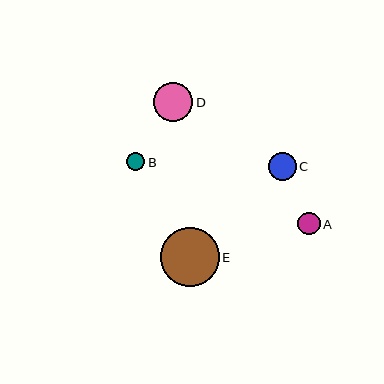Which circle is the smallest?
Circle B is the smallest with a size of approximately 18 pixels.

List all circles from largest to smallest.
From largest to smallest: E, D, C, A, B.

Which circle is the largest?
Circle E is the largest with a size of approximately 59 pixels.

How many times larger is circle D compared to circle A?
Circle D is approximately 1.7 times the size of circle A.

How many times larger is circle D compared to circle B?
Circle D is approximately 2.2 times the size of circle B.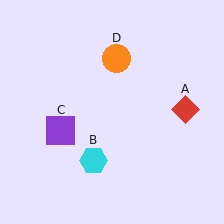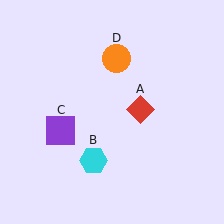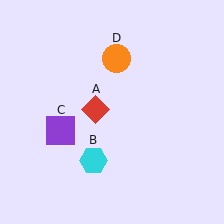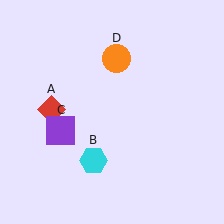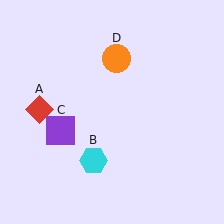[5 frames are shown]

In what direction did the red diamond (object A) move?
The red diamond (object A) moved left.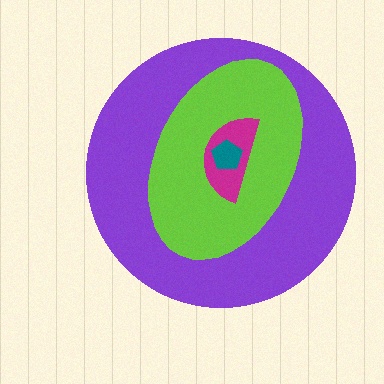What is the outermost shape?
The purple circle.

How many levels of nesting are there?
4.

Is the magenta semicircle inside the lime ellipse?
Yes.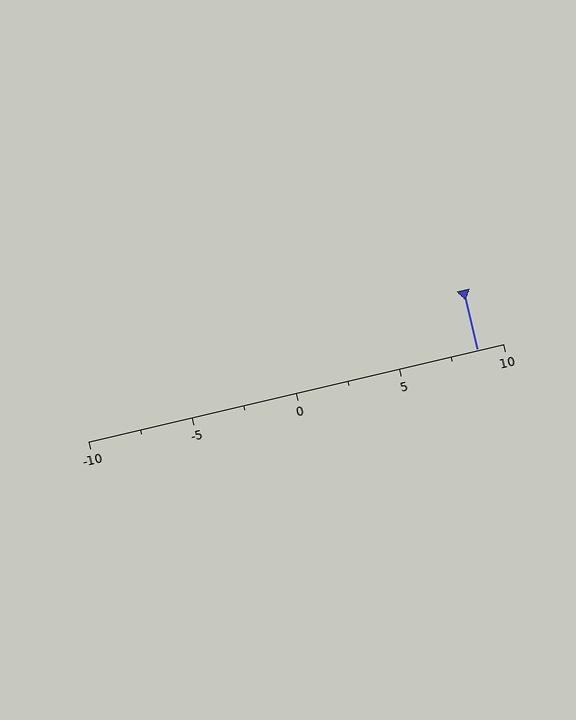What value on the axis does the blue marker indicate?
The marker indicates approximately 8.8.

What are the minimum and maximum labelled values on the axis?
The axis runs from -10 to 10.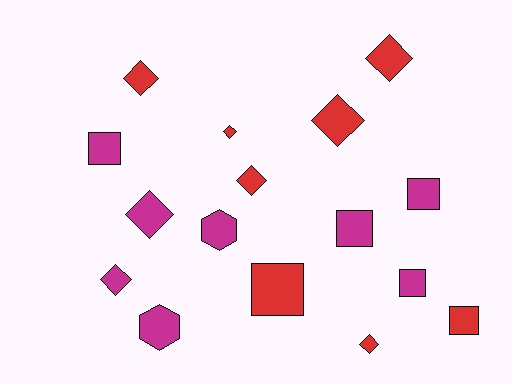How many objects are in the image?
There are 16 objects.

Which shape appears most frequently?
Diamond, with 8 objects.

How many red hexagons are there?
There are no red hexagons.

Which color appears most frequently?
Magenta, with 8 objects.